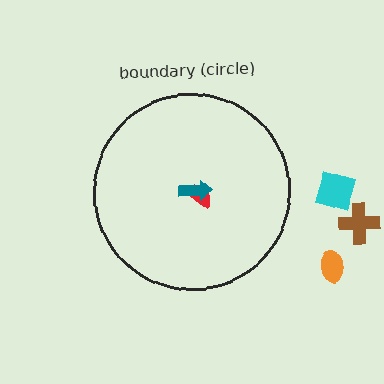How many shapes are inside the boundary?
2 inside, 3 outside.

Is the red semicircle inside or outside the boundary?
Inside.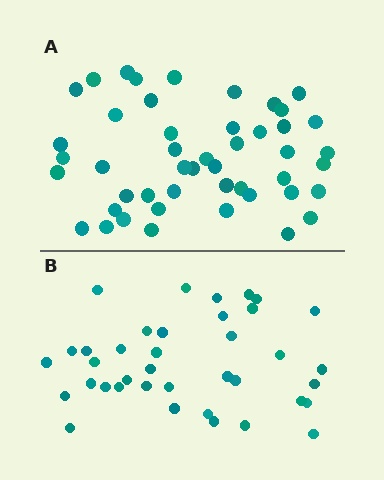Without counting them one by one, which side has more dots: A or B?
Region A (the top region) has more dots.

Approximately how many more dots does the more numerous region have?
Region A has roughly 8 or so more dots than region B.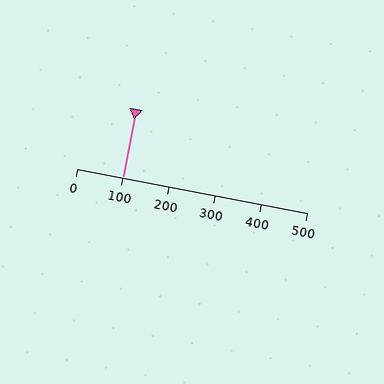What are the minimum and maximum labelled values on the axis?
The axis runs from 0 to 500.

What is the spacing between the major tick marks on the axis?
The major ticks are spaced 100 apart.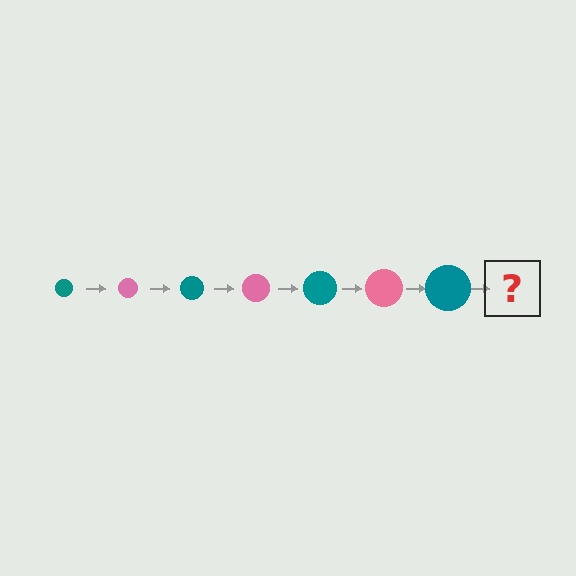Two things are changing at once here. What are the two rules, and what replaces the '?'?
The two rules are that the circle grows larger each step and the color cycles through teal and pink. The '?' should be a pink circle, larger than the previous one.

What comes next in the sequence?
The next element should be a pink circle, larger than the previous one.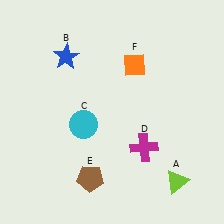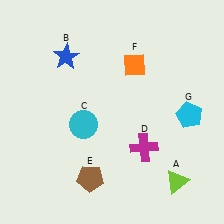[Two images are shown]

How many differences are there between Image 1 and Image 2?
There is 1 difference between the two images.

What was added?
A cyan pentagon (G) was added in Image 2.